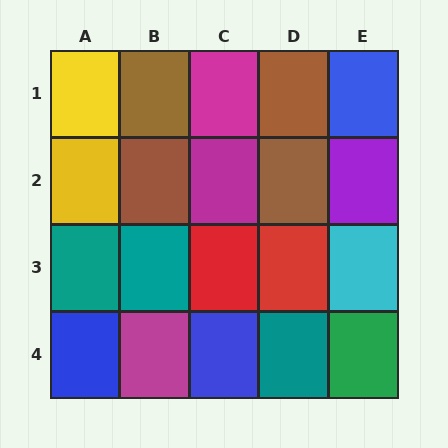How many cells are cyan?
1 cell is cyan.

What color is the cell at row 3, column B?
Teal.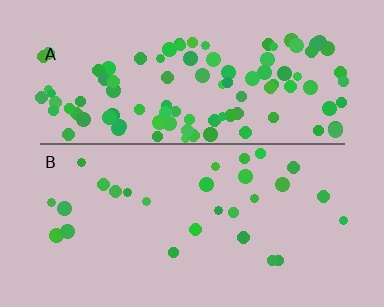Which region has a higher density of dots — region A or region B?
A (the top).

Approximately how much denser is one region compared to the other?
Approximately 3.7× — region A over region B.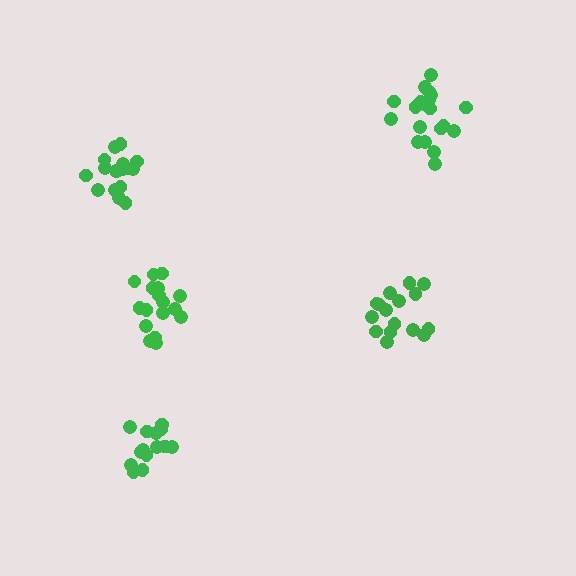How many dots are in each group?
Group 1: 18 dots, Group 2: 20 dots, Group 3: 18 dots, Group 4: 16 dots, Group 5: 14 dots (86 total).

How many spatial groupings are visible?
There are 5 spatial groupings.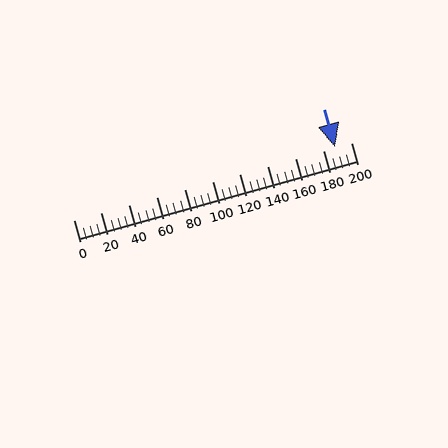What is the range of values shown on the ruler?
The ruler shows values from 0 to 200.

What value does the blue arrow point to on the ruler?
The blue arrow points to approximately 188.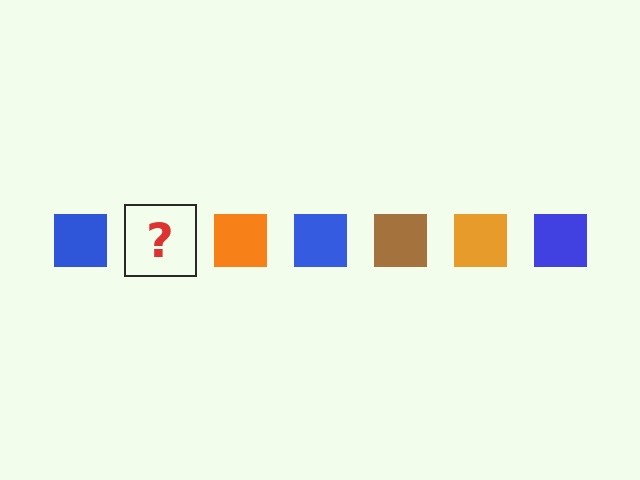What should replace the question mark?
The question mark should be replaced with a brown square.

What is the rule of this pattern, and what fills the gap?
The rule is that the pattern cycles through blue, brown, orange squares. The gap should be filled with a brown square.